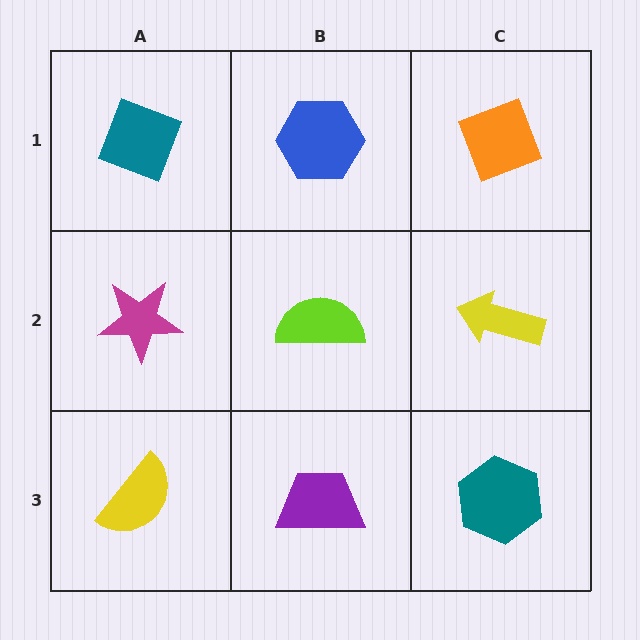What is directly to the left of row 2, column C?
A lime semicircle.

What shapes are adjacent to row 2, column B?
A blue hexagon (row 1, column B), a purple trapezoid (row 3, column B), a magenta star (row 2, column A), a yellow arrow (row 2, column C).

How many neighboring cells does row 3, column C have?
2.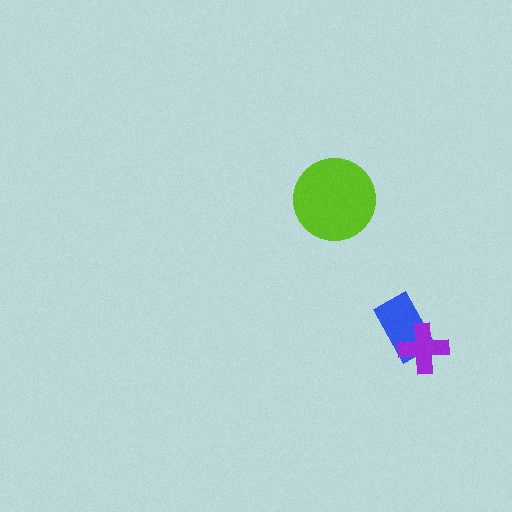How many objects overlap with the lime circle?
0 objects overlap with the lime circle.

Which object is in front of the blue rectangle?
The purple cross is in front of the blue rectangle.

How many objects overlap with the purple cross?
1 object overlaps with the purple cross.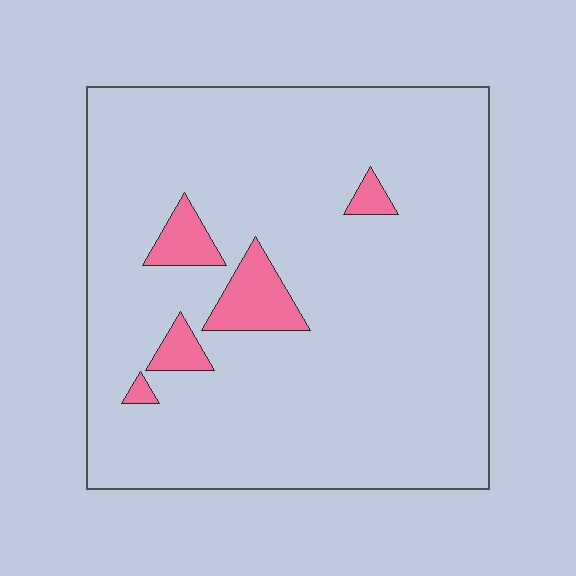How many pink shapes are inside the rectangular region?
5.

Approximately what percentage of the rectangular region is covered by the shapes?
Approximately 10%.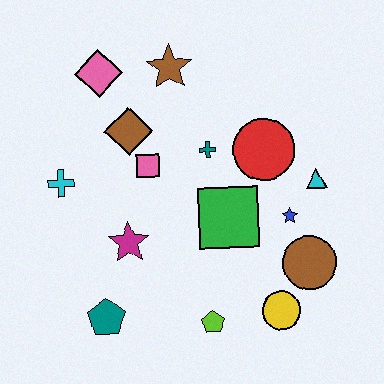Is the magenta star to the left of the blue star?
Yes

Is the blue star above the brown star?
No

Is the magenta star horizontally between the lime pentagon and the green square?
No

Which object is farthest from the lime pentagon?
The pink diamond is farthest from the lime pentagon.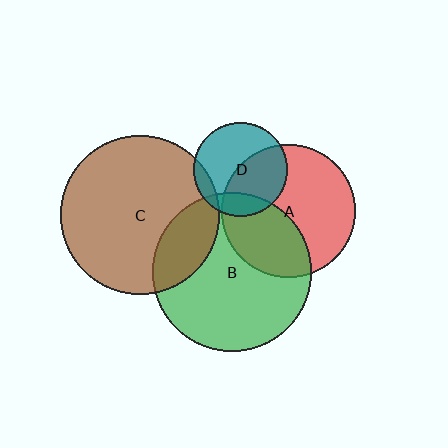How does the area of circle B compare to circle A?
Approximately 1.4 times.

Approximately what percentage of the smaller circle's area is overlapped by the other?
Approximately 40%.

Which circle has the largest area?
Circle C (brown).